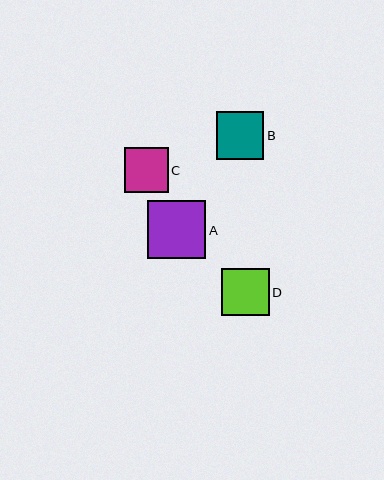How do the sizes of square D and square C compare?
Square D and square C are approximately the same size.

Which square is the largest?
Square A is the largest with a size of approximately 58 pixels.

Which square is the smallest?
Square C is the smallest with a size of approximately 44 pixels.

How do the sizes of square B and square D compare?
Square B and square D are approximately the same size.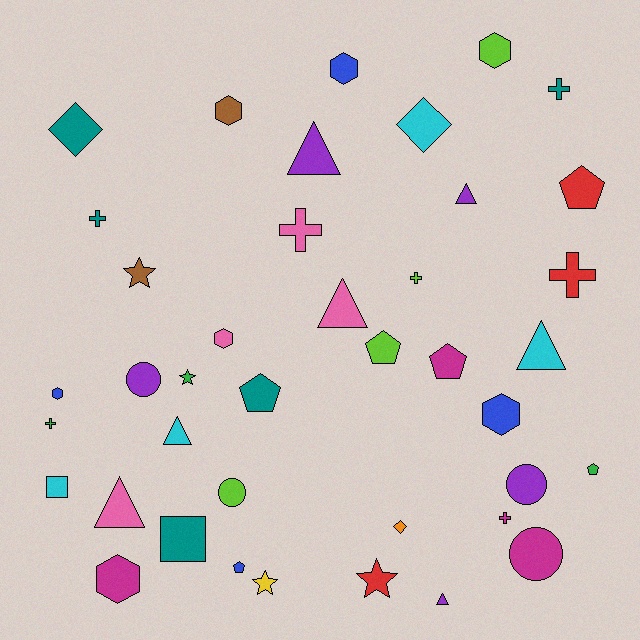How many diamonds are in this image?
There are 3 diamonds.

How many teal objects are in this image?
There are 5 teal objects.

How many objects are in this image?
There are 40 objects.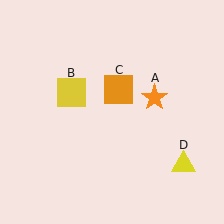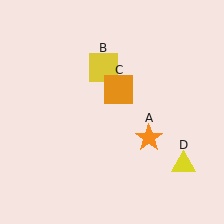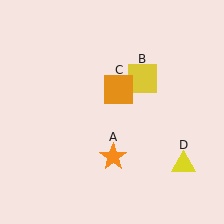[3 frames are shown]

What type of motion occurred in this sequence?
The orange star (object A), yellow square (object B) rotated clockwise around the center of the scene.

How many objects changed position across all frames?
2 objects changed position: orange star (object A), yellow square (object B).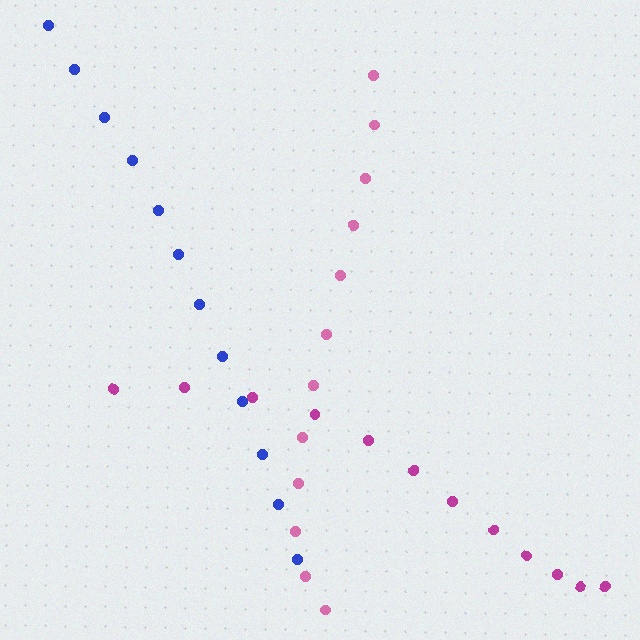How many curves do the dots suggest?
There are 3 distinct paths.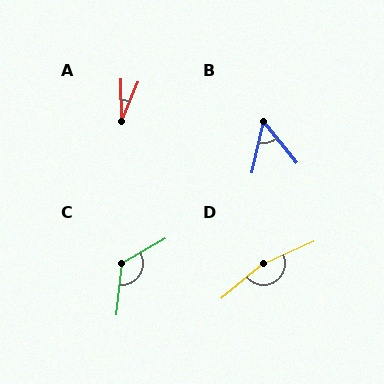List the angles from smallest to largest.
A (23°), B (51°), C (126°), D (165°).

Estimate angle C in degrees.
Approximately 126 degrees.